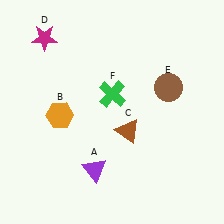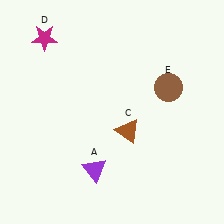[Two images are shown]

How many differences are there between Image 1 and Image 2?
There are 2 differences between the two images.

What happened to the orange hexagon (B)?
The orange hexagon (B) was removed in Image 2. It was in the bottom-left area of Image 1.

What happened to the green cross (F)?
The green cross (F) was removed in Image 2. It was in the top-right area of Image 1.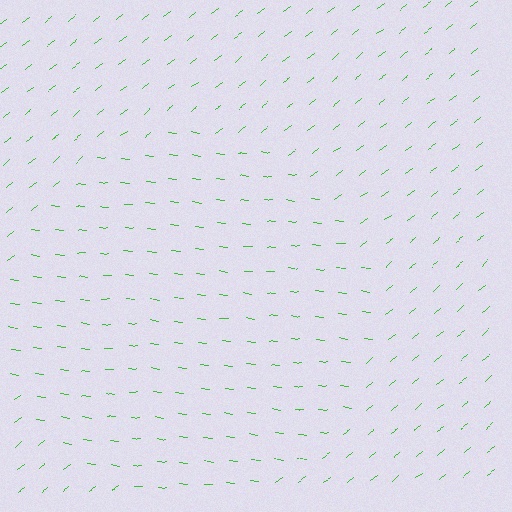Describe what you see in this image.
The image is filled with small green line segments. A circle region in the image has lines oriented differently from the surrounding lines, creating a visible texture boundary.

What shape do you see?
I see a circle.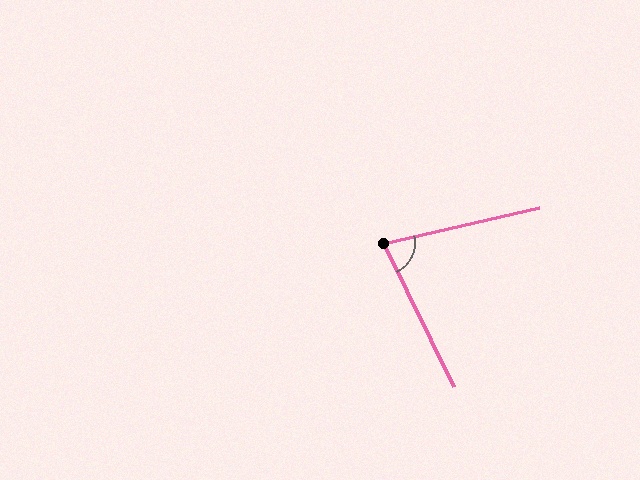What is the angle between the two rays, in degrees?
Approximately 77 degrees.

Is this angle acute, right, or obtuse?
It is acute.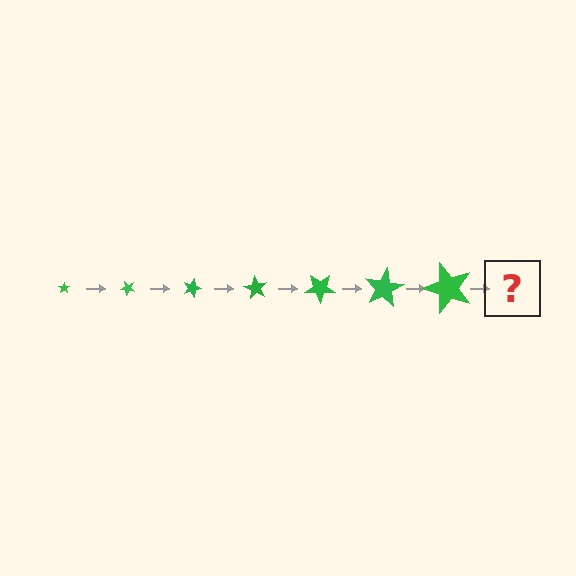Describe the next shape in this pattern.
It should be a star, larger than the previous one and rotated 315 degrees from the start.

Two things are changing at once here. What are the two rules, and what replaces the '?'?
The two rules are that the star grows larger each step and it rotates 45 degrees each step. The '?' should be a star, larger than the previous one and rotated 315 degrees from the start.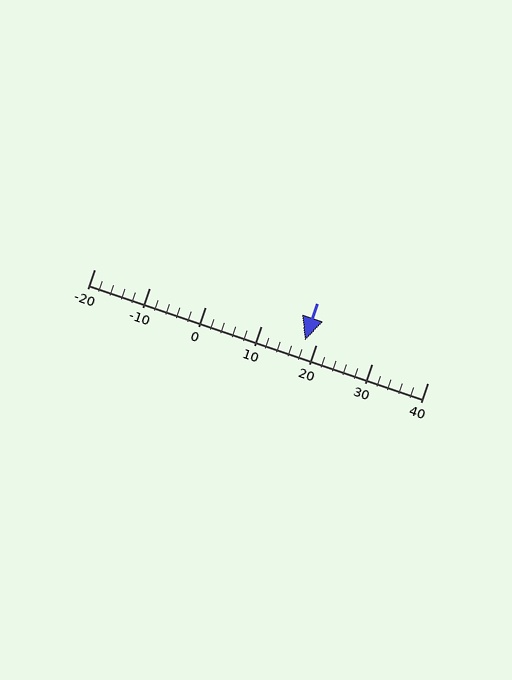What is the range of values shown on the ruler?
The ruler shows values from -20 to 40.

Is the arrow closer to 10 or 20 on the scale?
The arrow is closer to 20.